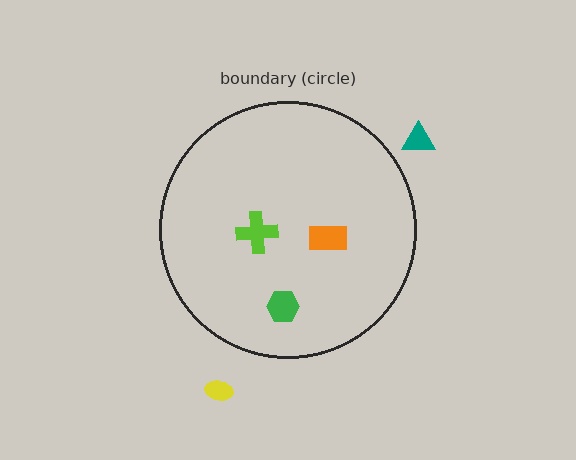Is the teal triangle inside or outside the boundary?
Outside.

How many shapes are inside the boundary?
3 inside, 2 outside.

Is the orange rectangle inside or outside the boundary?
Inside.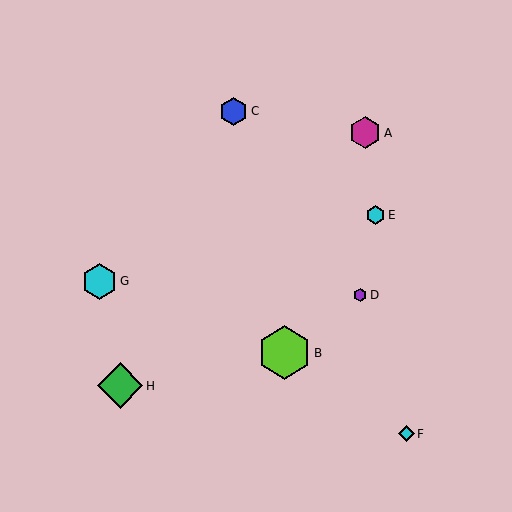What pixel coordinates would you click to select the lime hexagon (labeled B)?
Click at (284, 353) to select the lime hexagon B.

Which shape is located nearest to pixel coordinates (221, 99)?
The blue hexagon (labeled C) at (234, 111) is nearest to that location.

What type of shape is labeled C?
Shape C is a blue hexagon.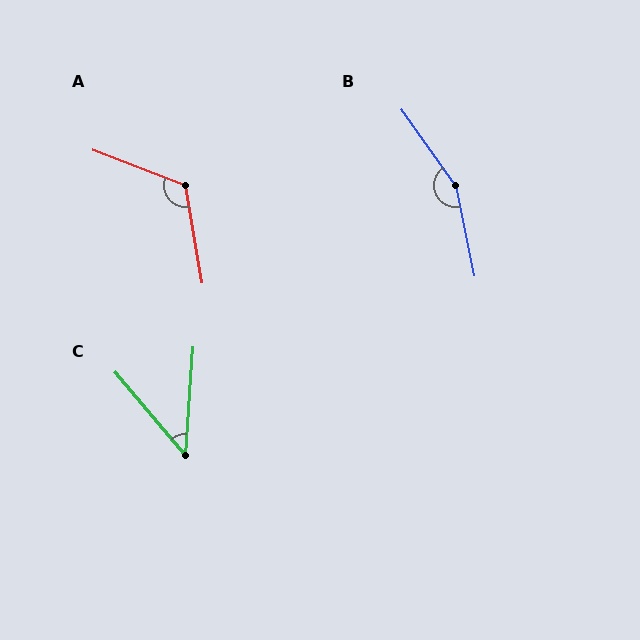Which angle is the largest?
B, at approximately 156 degrees.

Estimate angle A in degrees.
Approximately 121 degrees.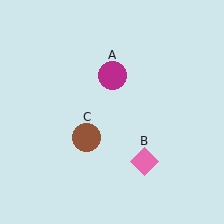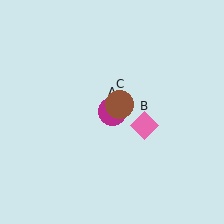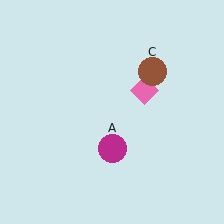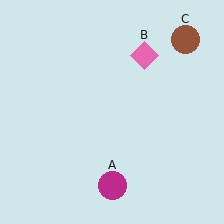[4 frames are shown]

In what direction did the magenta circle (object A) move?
The magenta circle (object A) moved down.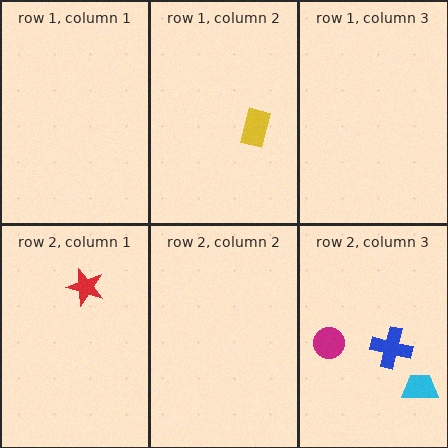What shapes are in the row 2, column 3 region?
The magenta circle, the blue cross, the cyan trapezoid.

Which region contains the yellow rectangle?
The row 1, column 2 region.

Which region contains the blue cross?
The row 2, column 3 region.